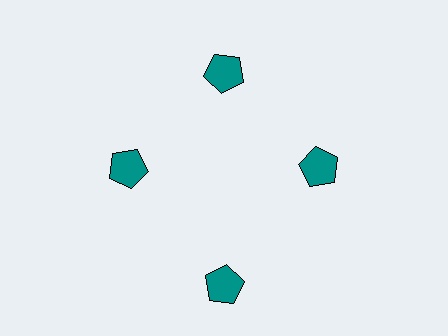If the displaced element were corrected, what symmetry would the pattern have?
It would have 4-fold rotational symmetry — the pattern would map onto itself every 90 degrees.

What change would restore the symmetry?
The symmetry would be restored by moving it inward, back onto the ring so that all 4 pentagons sit at equal angles and equal distance from the center.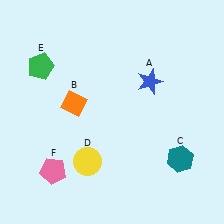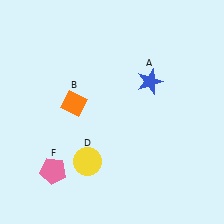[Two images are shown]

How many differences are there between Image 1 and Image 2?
There are 2 differences between the two images.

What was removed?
The teal hexagon (C), the green pentagon (E) were removed in Image 2.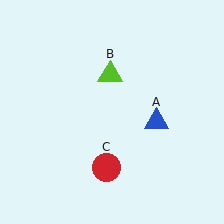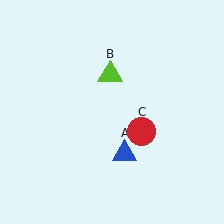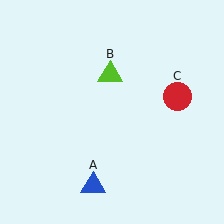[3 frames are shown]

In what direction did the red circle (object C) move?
The red circle (object C) moved up and to the right.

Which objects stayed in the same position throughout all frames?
Lime triangle (object B) remained stationary.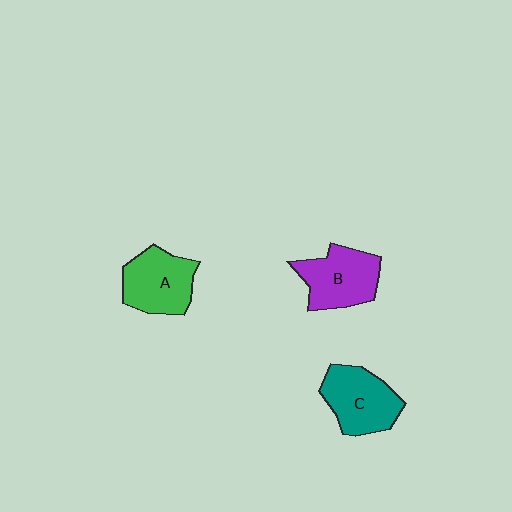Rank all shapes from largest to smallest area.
From largest to smallest: C (teal), B (purple), A (green).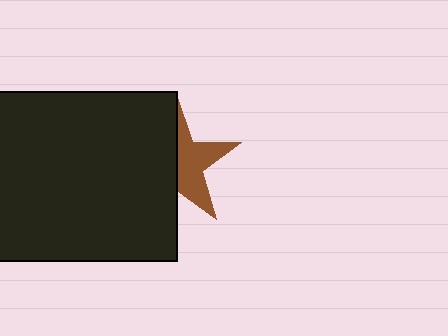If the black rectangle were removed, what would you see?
You would see the complete brown star.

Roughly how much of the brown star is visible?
About half of it is visible (roughly 48%).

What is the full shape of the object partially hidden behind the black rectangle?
The partially hidden object is a brown star.